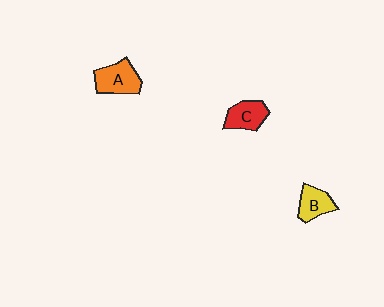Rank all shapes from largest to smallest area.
From largest to smallest: A (orange), C (red), B (yellow).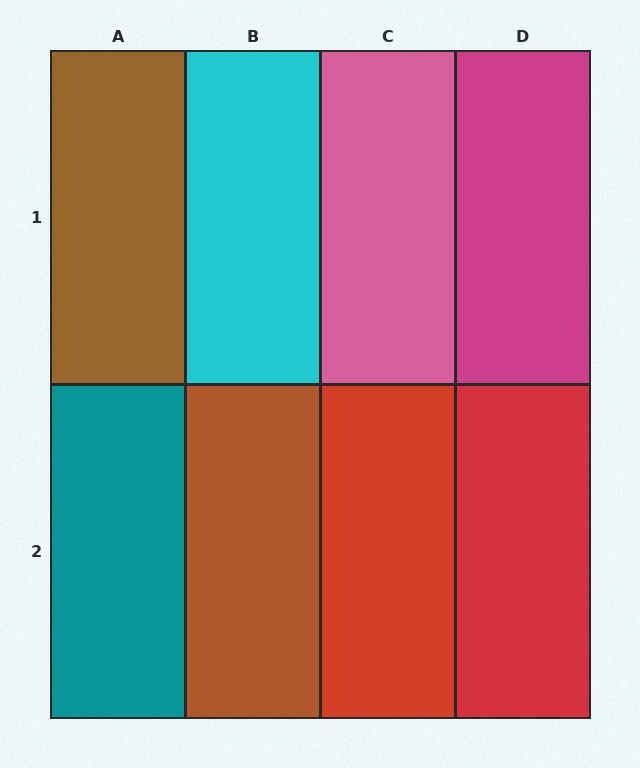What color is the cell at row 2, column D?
Red.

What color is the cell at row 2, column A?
Teal.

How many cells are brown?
2 cells are brown.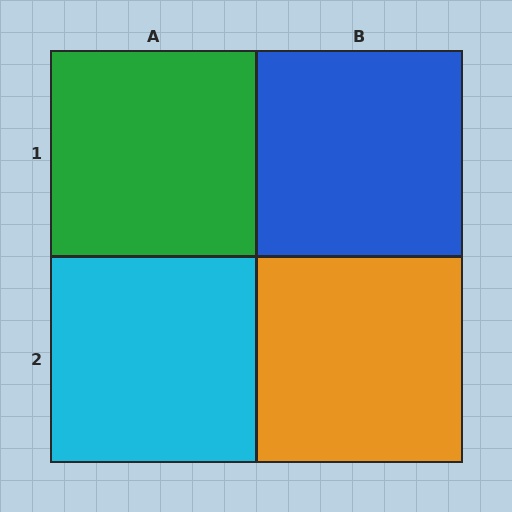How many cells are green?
1 cell is green.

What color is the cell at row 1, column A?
Green.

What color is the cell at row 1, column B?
Blue.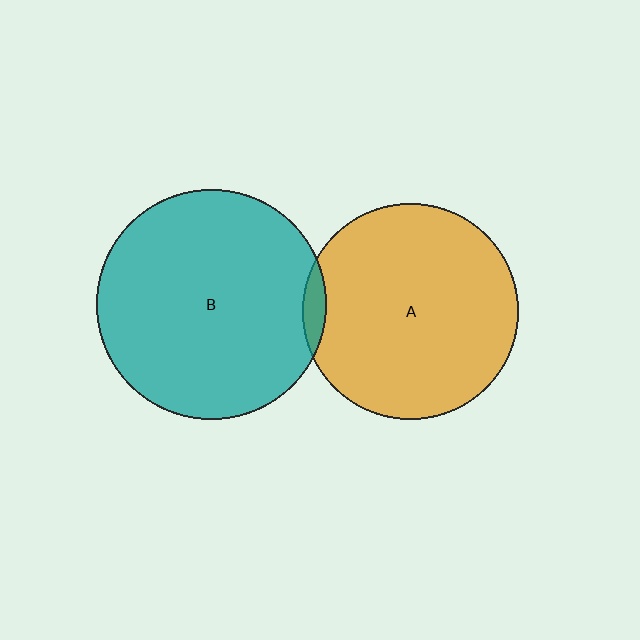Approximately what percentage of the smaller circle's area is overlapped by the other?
Approximately 5%.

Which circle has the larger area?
Circle B (teal).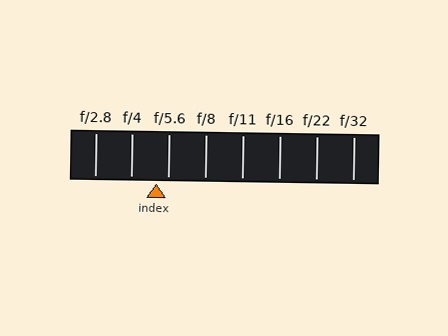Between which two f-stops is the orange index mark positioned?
The index mark is between f/4 and f/5.6.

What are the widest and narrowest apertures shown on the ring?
The widest aperture shown is f/2.8 and the narrowest is f/32.